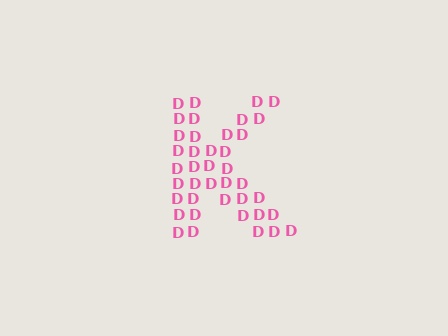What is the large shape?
The large shape is the letter K.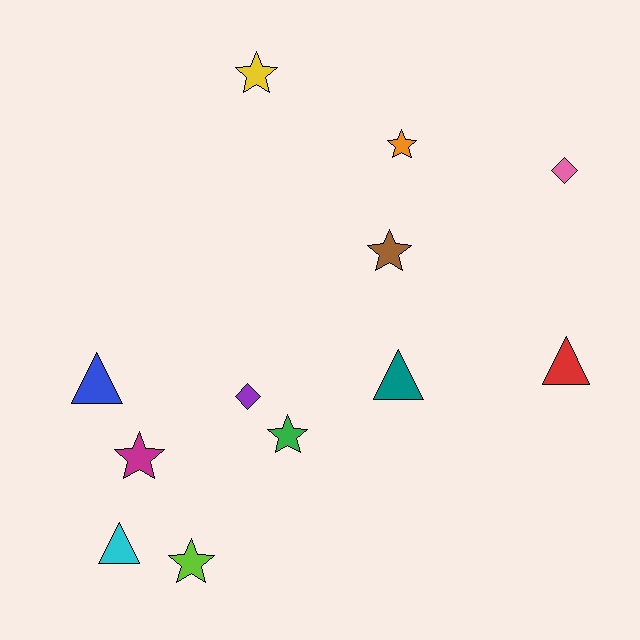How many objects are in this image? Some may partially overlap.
There are 12 objects.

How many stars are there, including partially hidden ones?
There are 6 stars.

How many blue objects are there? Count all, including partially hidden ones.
There is 1 blue object.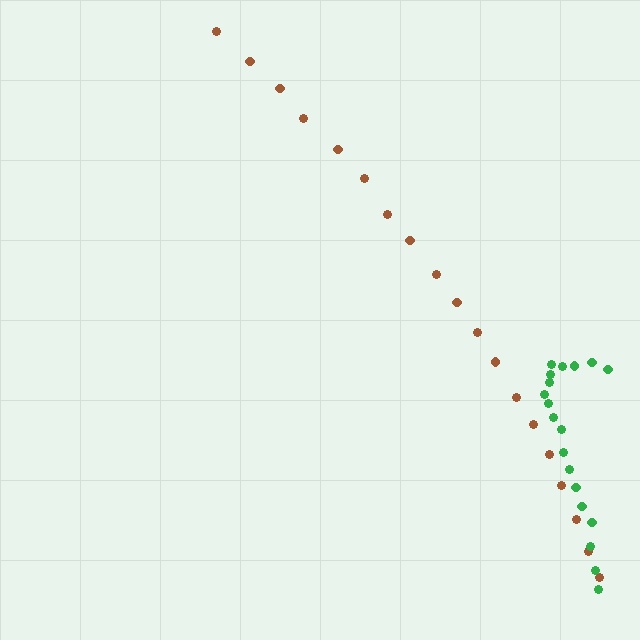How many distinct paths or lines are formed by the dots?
There are 2 distinct paths.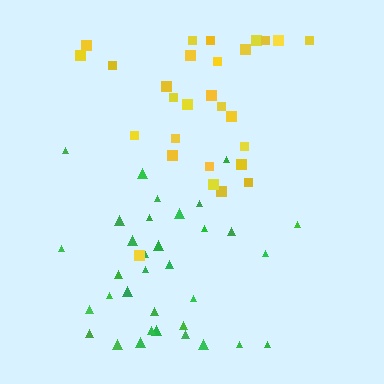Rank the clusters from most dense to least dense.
green, yellow.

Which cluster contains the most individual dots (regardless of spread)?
Green (34).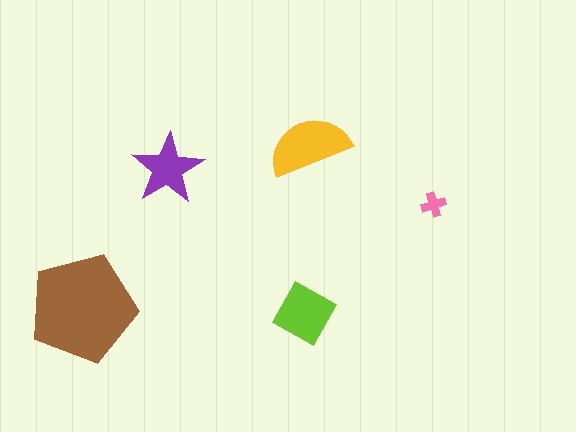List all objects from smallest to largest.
The pink cross, the purple star, the lime square, the yellow semicircle, the brown pentagon.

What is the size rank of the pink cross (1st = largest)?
5th.